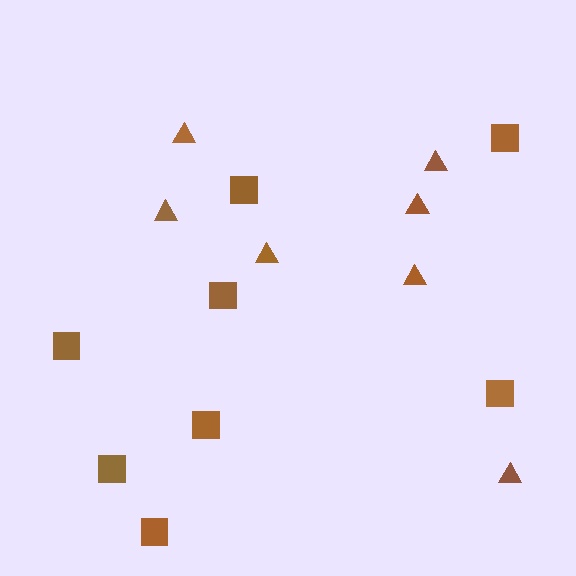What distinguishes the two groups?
There are 2 groups: one group of squares (8) and one group of triangles (7).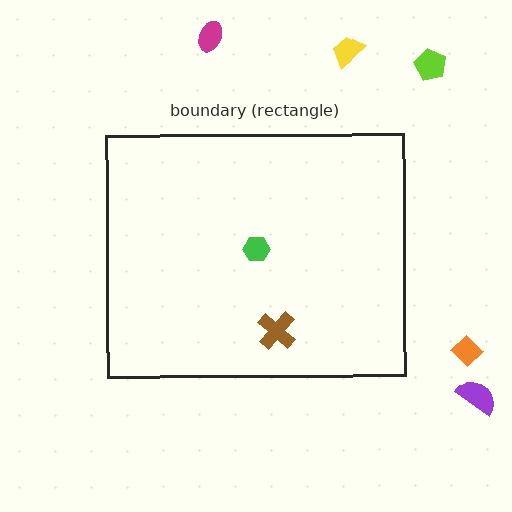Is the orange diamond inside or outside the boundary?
Outside.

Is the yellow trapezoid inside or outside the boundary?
Outside.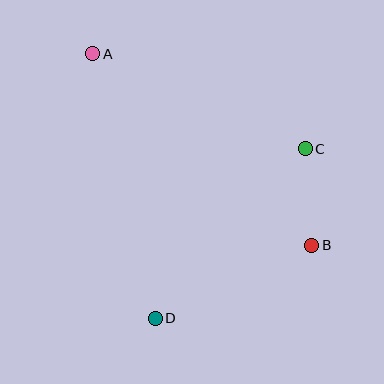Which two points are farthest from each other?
Points A and B are farthest from each other.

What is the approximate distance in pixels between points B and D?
The distance between B and D is approximately 173 pixels.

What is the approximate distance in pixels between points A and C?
The distance between A and C is approximately 233 pixels.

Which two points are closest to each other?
Points B and C are closest to each other.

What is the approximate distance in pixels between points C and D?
The distance between C and D is approximately 226 pixels.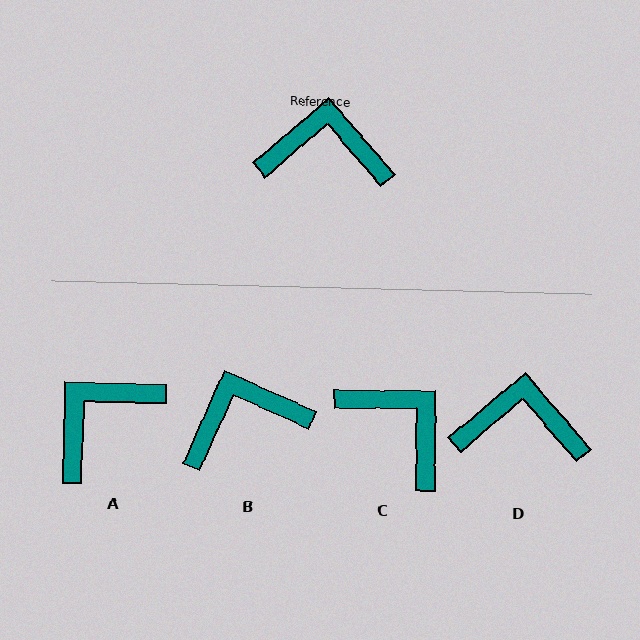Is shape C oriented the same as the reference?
No, it is off by about 41 degrees.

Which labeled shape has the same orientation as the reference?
D.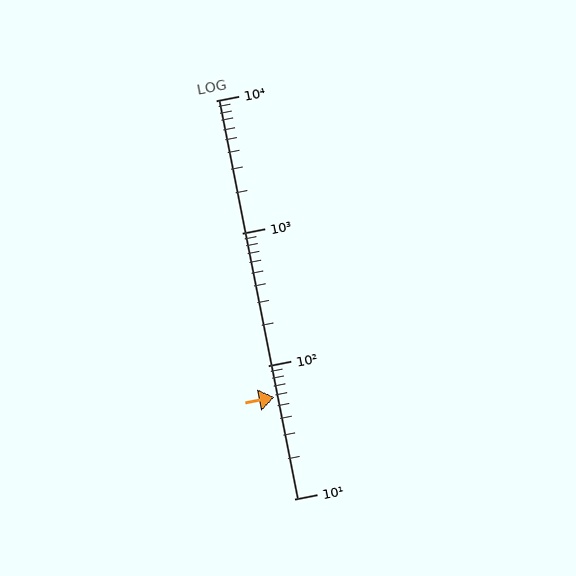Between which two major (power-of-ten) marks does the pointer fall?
The pointer is between 10 and 100.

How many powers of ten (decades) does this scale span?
The scale spans 3 decades, from 10 to 10000.